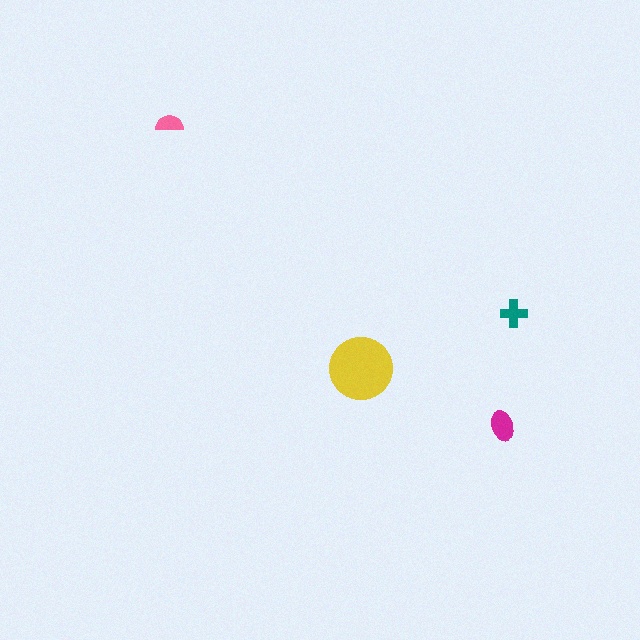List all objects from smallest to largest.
The pink semicircle, the teal cross, the magenta ellipse, the yellow circle.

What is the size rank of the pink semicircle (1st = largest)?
4th.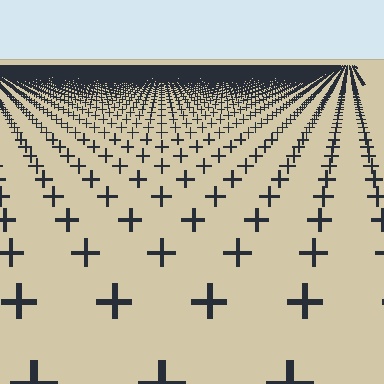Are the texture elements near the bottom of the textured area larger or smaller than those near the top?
Larger. Near the bottom, elements are closer to the viewer and appear at a bigger on-screen size.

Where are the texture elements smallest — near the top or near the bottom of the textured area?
Near the top.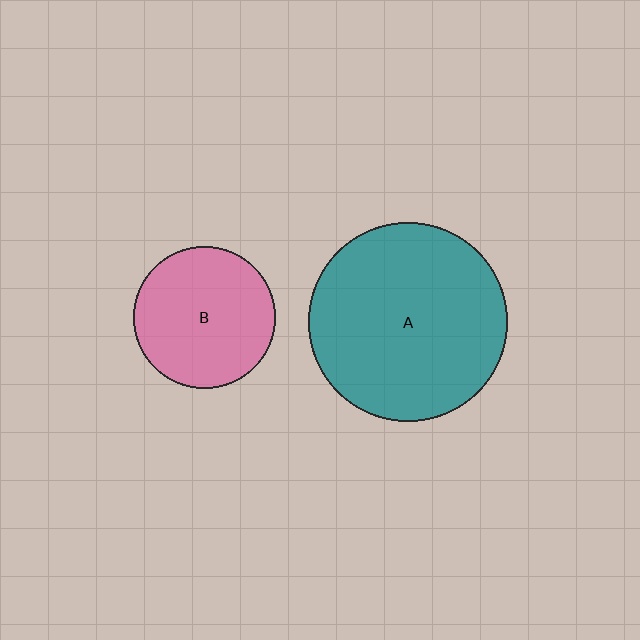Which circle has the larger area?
Circle A (teal).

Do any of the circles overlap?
No, none of the circles overlap.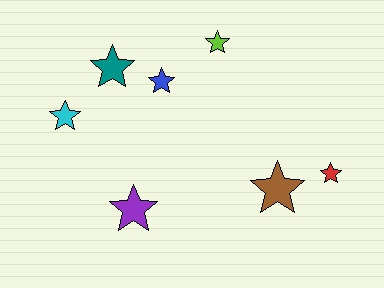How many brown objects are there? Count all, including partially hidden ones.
There is 1 brown object.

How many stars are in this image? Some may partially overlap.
There are 7 stars.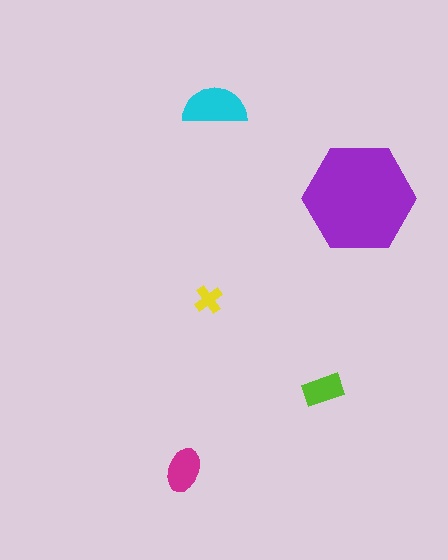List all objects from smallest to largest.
The yellow cross, the lime rectangle, the magenta ellipse, the cyan semicircle, the purple hexagon.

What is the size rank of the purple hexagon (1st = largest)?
1st.